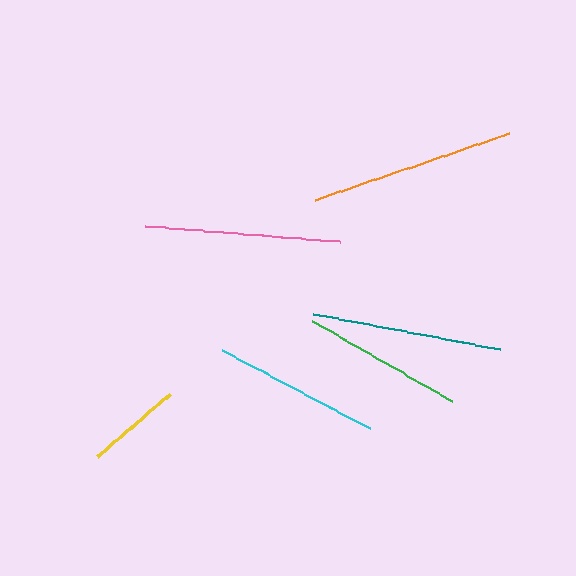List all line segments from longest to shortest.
From longest to shortest: orange, pink, teal, cyan, green, yellow.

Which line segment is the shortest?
The yellow line is the shortest at approximately 96 pixels.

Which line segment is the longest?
The orange line is the longest at approximately 205 pixels.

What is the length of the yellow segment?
The yellow segment is approximately 96 pixels long.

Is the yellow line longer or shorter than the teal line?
The teal line is longer than the yellow line.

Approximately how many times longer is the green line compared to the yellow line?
The green line is approximately 1.7 times the length of the yellow line.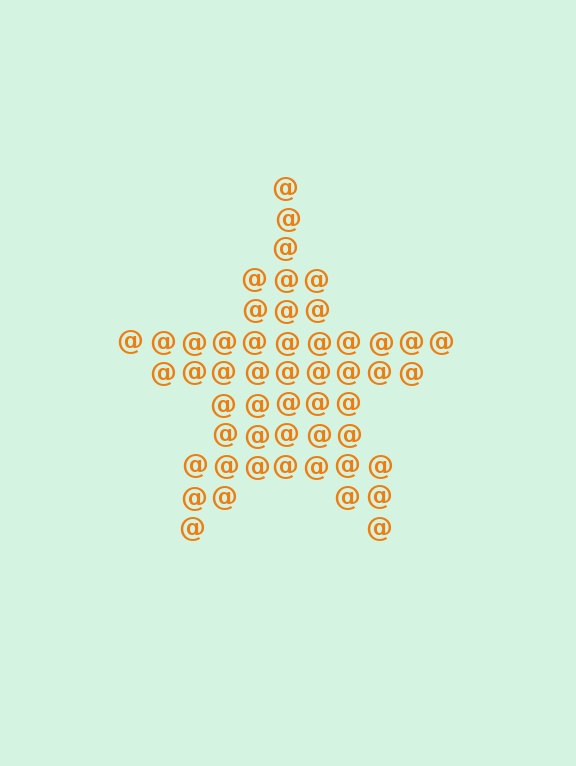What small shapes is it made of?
It is made of small at signs.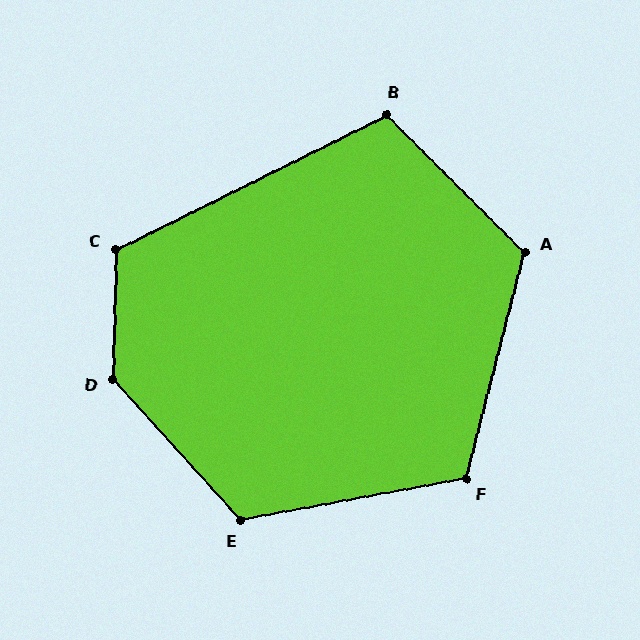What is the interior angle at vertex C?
Approximately 118 degrees (obtuse).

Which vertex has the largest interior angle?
D, at approximately 136 degrees.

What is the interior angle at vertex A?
Approximately 120 degrees (obtuse).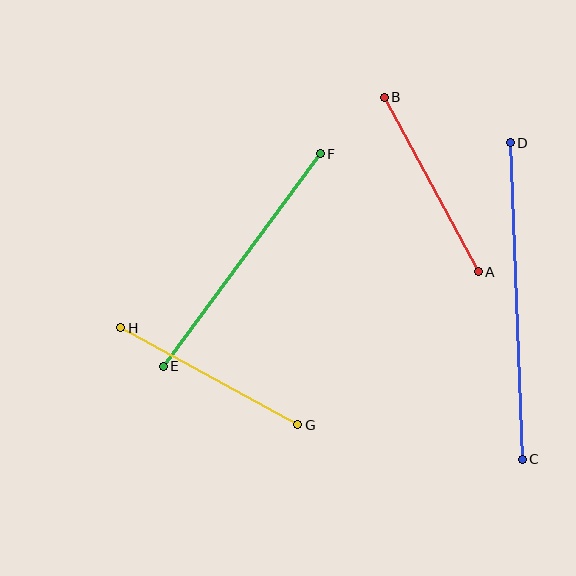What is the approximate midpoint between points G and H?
The midpoint is at approximately (209, 376) pixels.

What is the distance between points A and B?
The distance is approximately 198 pixels.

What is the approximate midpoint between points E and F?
The midpoint is at approximately (242, 260) pixels.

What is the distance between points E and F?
The distance is approximately 264 pixels.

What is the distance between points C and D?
The distance is approximately 317 pixels.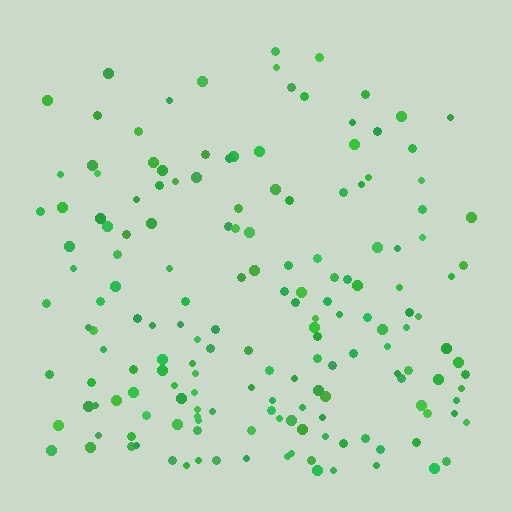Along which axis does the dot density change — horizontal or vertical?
Vertical.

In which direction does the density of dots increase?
From top to bottom, with the bottom side densest.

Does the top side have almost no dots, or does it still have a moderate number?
Still a moderate number, just noticeably fewer than the bottom.